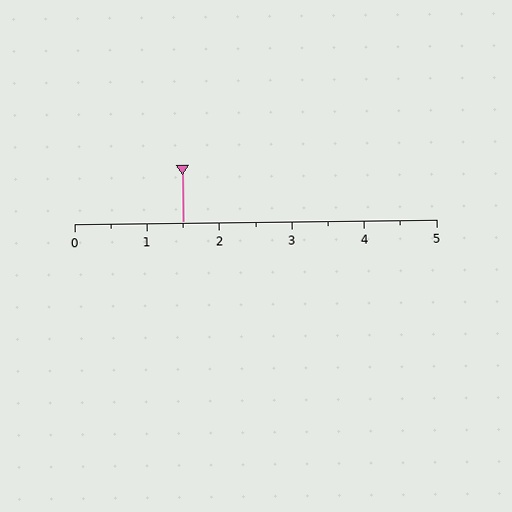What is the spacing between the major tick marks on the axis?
The major ticks are spaced 1 apart.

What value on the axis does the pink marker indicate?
The marker indicates approximately 1.5.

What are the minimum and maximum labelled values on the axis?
The axis runs from 0 to 5.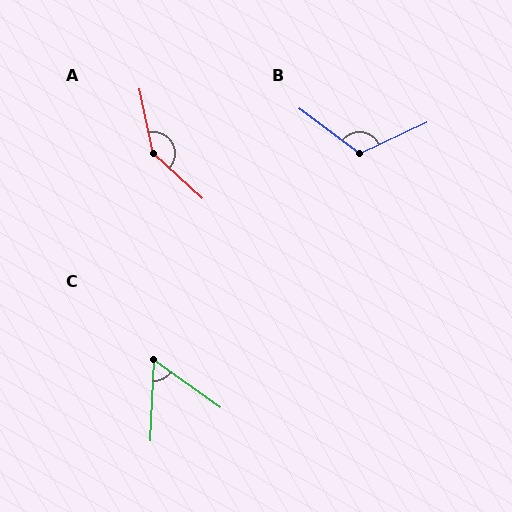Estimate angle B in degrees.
Approximately 118 degrees.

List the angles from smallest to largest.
C (57°), B (118°), A (144°).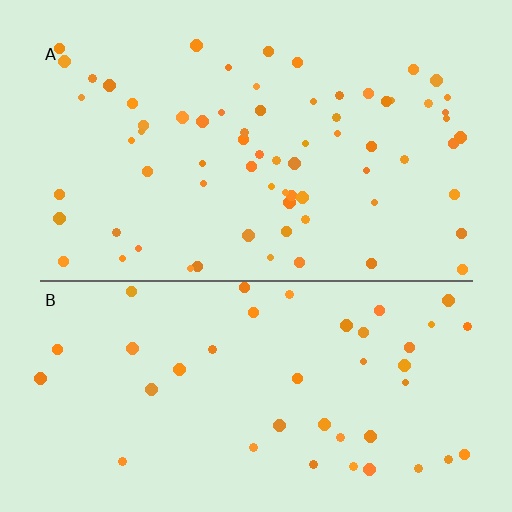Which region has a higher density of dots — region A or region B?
A (the top).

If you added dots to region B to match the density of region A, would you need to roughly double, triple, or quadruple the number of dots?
Approximately double.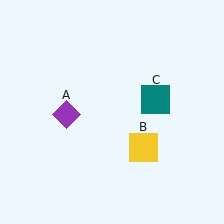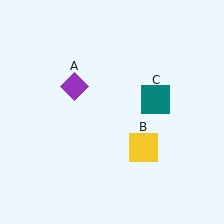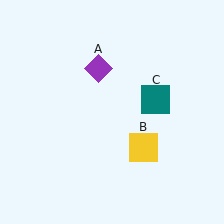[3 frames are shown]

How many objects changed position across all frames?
1 object changed position: purple diamond (object A).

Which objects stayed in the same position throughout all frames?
Yellow square (object B) and teal square (object C) remained stationary.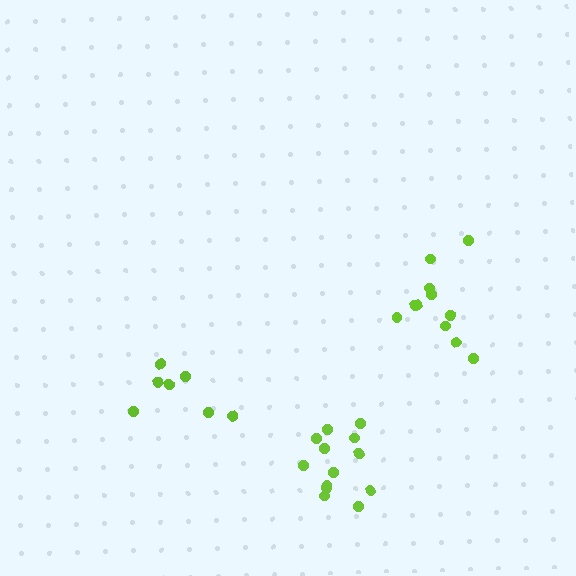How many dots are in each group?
Group 1: 11 dots, Group 2: 7 dots, Group 3: 13 dots (31 total).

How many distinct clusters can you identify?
There are 3 distinct clusters.